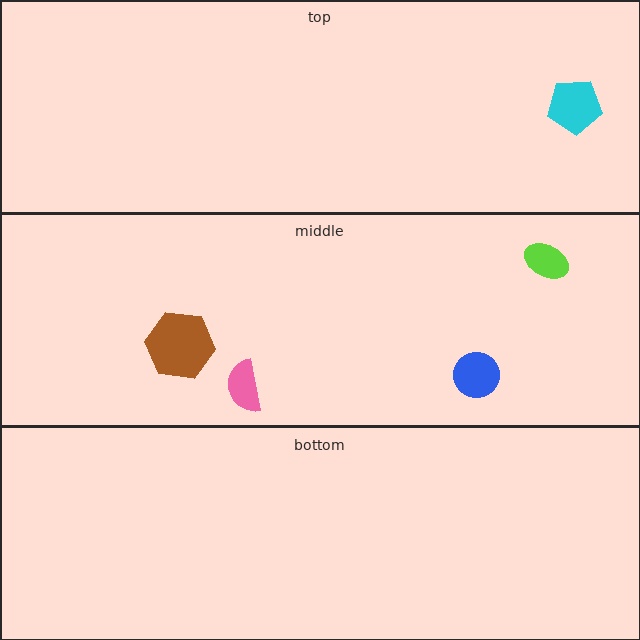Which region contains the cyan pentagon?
The top region.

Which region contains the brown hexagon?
The middle region.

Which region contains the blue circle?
The middle region.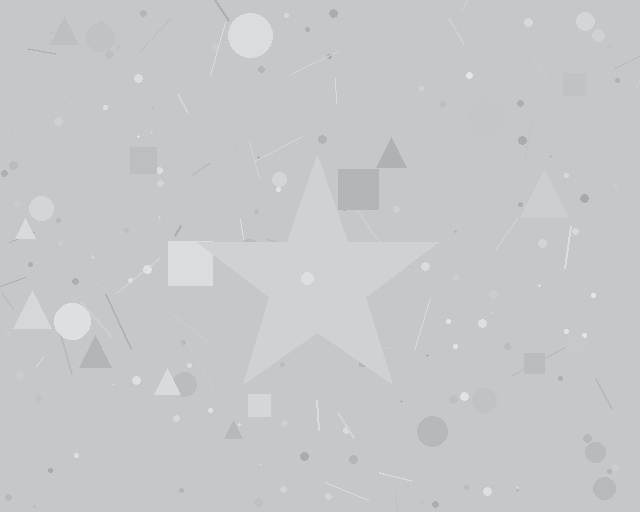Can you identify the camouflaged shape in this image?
The camouflaged shape is a star.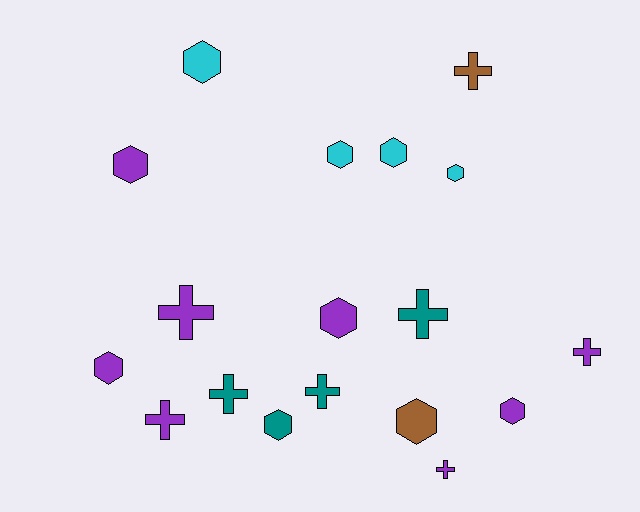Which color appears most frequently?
Purple, with 8 objects.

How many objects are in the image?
There are 18 objects.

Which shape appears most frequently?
Hexagon, with 10 objects.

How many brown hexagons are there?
There is 1 brown hexagon.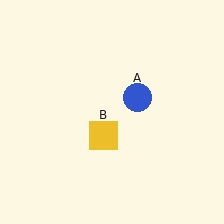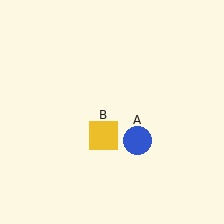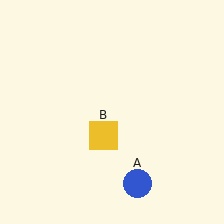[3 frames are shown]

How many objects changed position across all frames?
1 object changed position: blue circle (object A).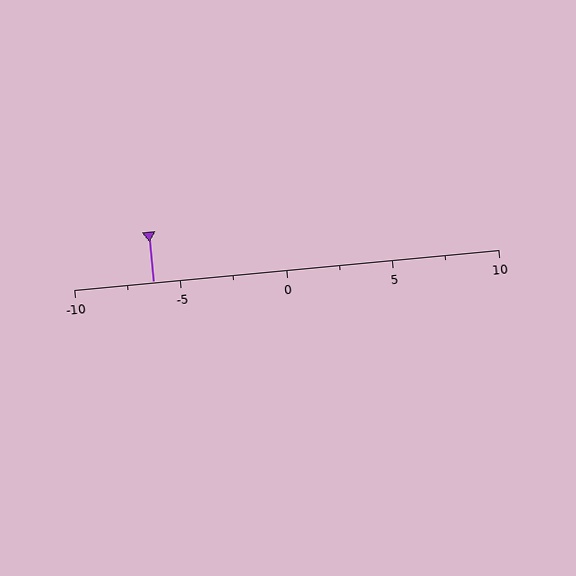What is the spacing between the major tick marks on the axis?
The major ticks are spaced 5 apart.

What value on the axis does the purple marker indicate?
The marker indicates approximately -6.2.